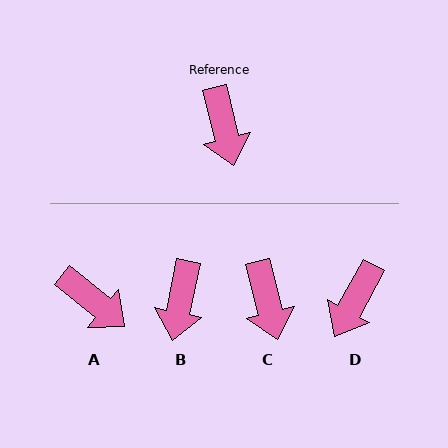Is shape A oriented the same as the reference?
No, it is off by about 37 degrees.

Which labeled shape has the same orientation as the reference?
C.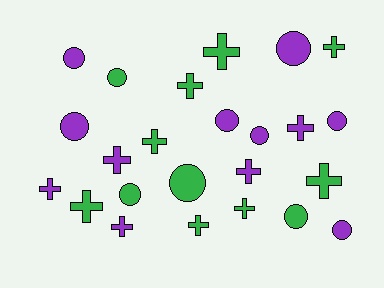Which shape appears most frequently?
Cross, with 13 objects.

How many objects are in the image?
There are 24 objects.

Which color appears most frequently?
Green, with 12 objects.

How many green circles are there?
There are 4 green circles.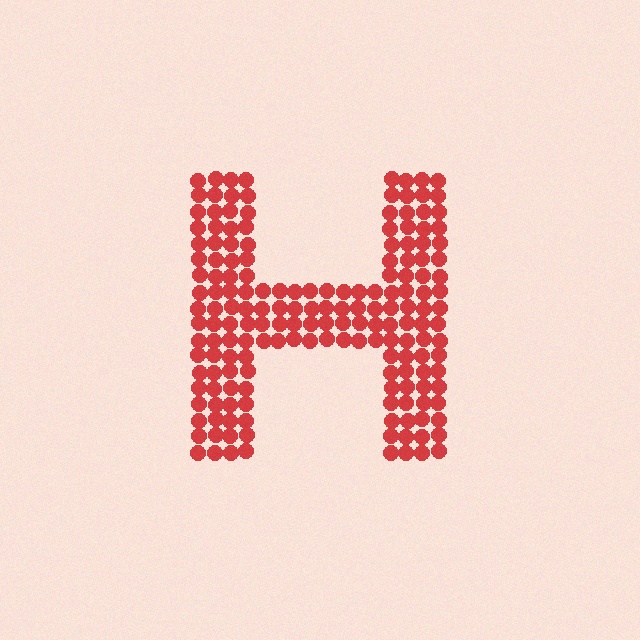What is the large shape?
The large shape is the letter H.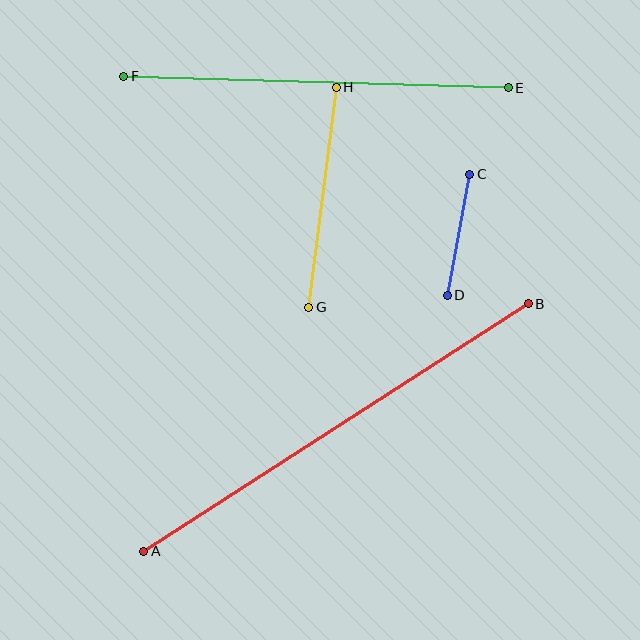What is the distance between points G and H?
The distance is approximately 222 pixels.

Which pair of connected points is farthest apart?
Points A and B are farthest apart.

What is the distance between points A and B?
The distance is approximately 457 pixels.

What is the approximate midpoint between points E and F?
The midpoint is at approximately (316, 82) pixels.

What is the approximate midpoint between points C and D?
The midpoint is at approximately (459, 235) pixels.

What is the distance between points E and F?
The distance is approximately 385 pixels.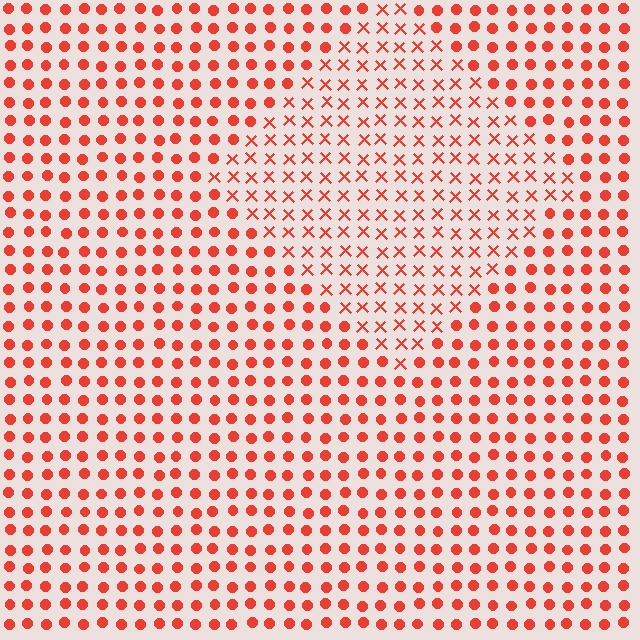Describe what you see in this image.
The image is filled with small red elements arranged in a uniform grid. A diamond-shaped region contains X marks, while the surrounding area contains circles. The boundary is defined purely by the change in element shape.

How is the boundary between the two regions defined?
The boundary is defined by a change in element shape: X marks inside vs. circles outside. All elements share the same color and spacing.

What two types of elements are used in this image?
The image uses X marks inside the diamond region and circles outside it.